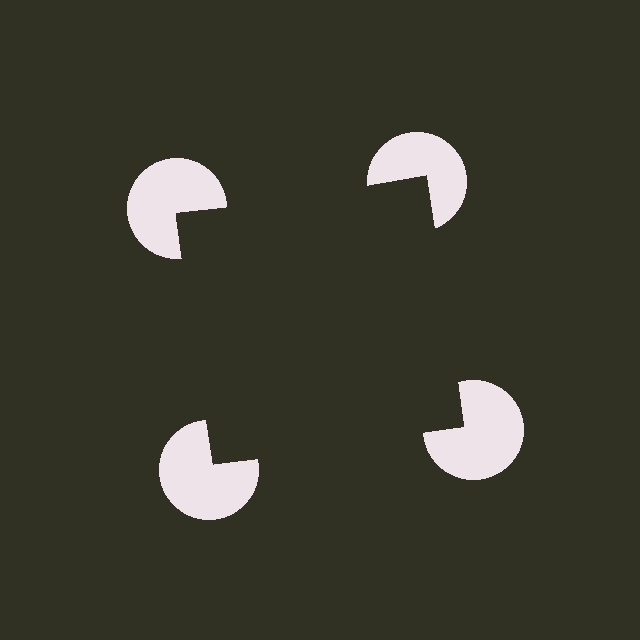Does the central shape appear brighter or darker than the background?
It typically appears slightly darker than the background, even though no actual brightness change is drawn.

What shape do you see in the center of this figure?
An illusory square — its edges are inferred from the aligned wedge cuts in the pac-man discs, not physically drawn.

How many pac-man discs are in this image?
There are 4 — one at each vertex of the illusory square.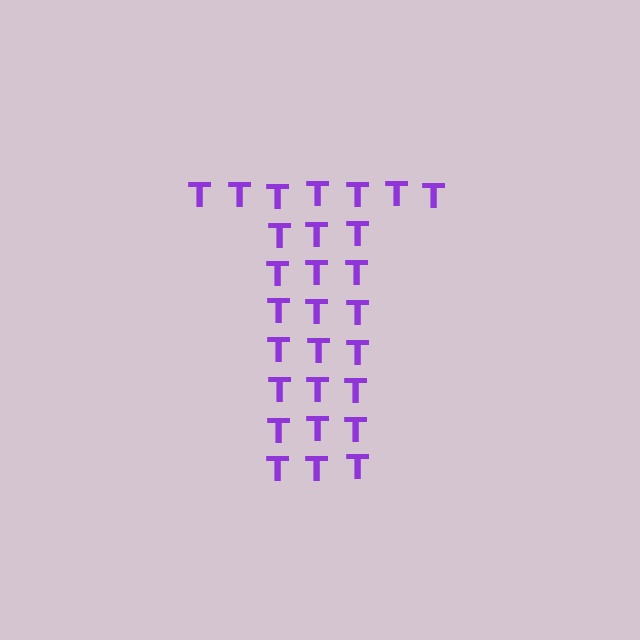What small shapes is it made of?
It is made of small letter T's.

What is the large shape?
The large shape is the letter T.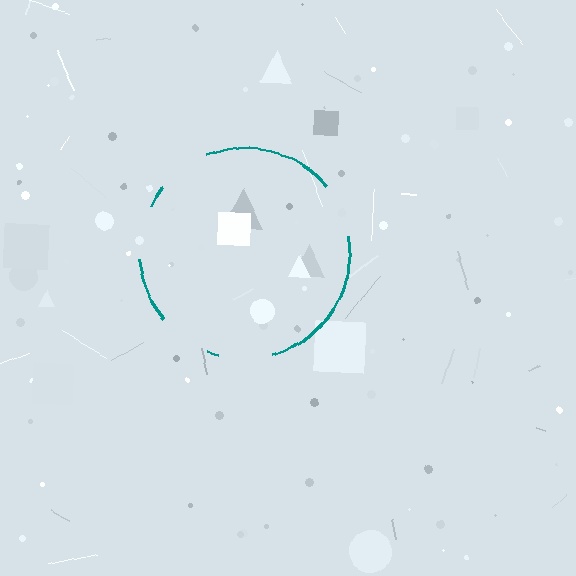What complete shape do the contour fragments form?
The contour fragments form a circle.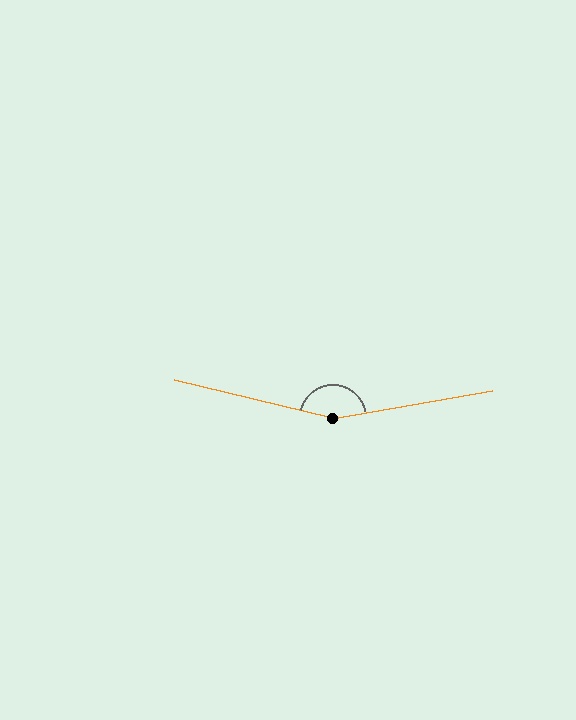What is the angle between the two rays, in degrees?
Approximately 157 degrees.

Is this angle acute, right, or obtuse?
It is obtuse.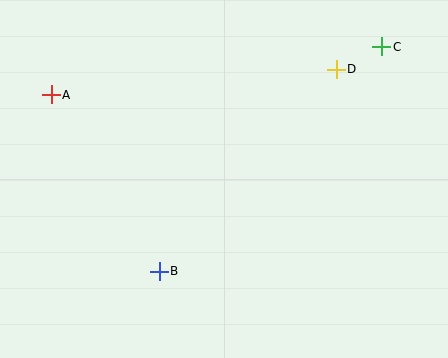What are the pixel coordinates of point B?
Point B is at (159, 271).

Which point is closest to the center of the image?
Point B at (159, 271) is closest to the center.